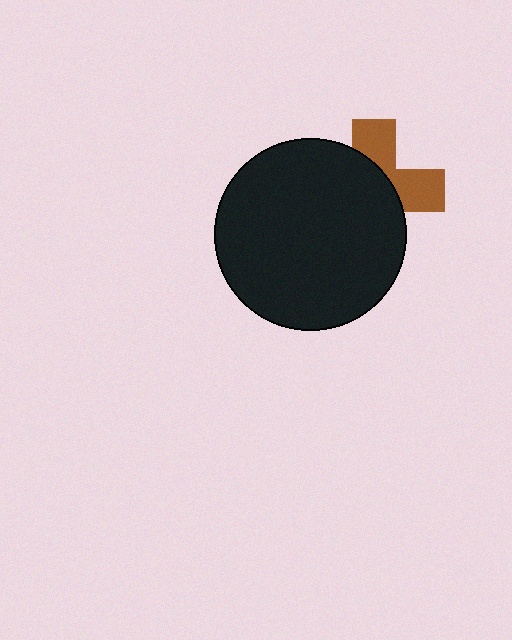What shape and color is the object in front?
The object in front is a black circle.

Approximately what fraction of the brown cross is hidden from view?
Roughly 62% of the brown cross is hidden behind the black circle.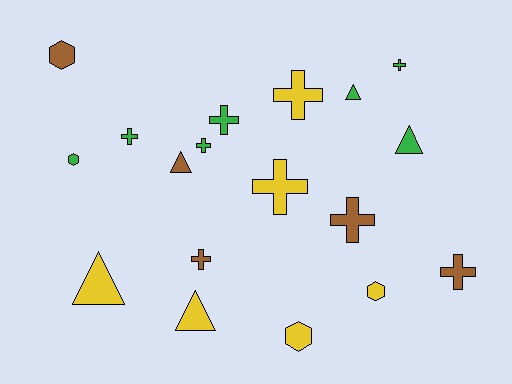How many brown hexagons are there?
There is 1 brown hexagon.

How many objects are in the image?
There are 18 objects.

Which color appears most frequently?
Green, with 7 objects.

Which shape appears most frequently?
Cross, with 9 objects.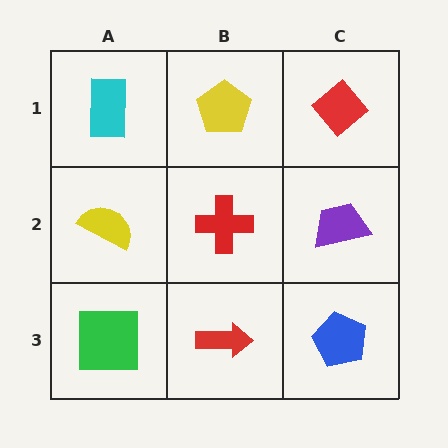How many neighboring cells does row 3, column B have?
3.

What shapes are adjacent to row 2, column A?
A cyan rectangle (row 1, column A), a green square (row 3, column A), a red cross (row 2, column B).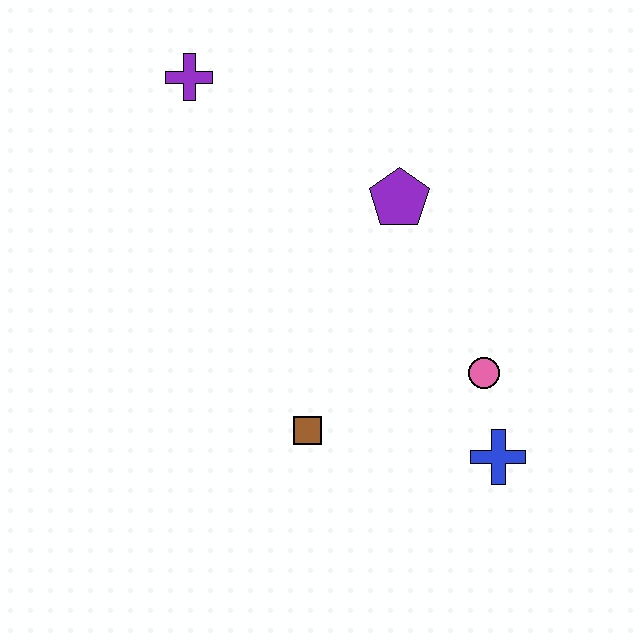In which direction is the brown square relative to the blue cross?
The brown square is to the left of the blue cross.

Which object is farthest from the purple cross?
The blue cross is farthest from the purple cross.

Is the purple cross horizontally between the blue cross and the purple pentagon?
No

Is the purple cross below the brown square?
No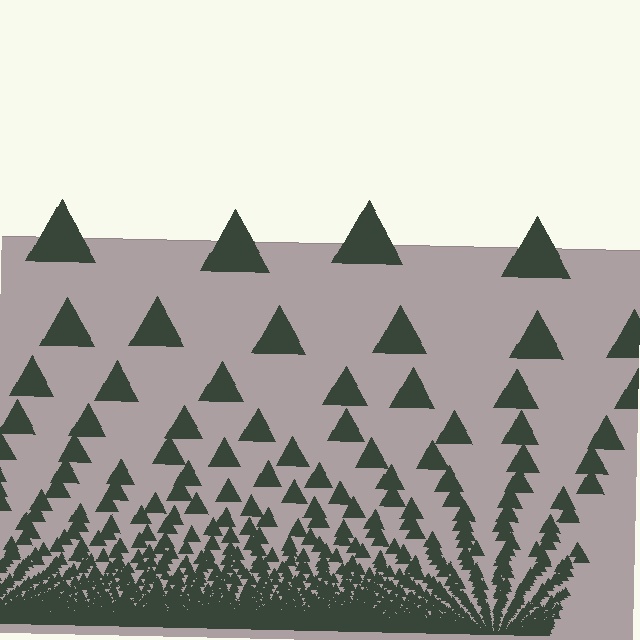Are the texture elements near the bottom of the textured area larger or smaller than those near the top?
Smaller. The gradient is inverted — elements near the bottom are smaller and denser.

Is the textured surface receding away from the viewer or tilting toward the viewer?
The surface appears to tilt toward the viewer. Texture elements get larger and sparser toward the top.